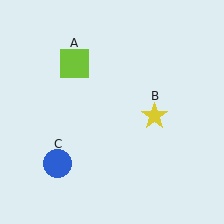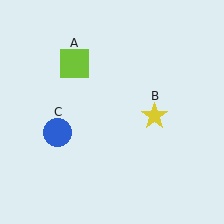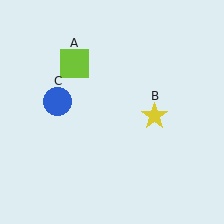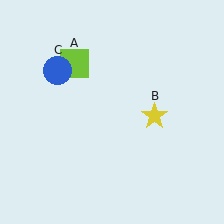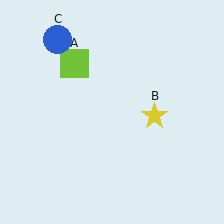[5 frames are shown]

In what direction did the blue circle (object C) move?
The blue circle (object C) moved up.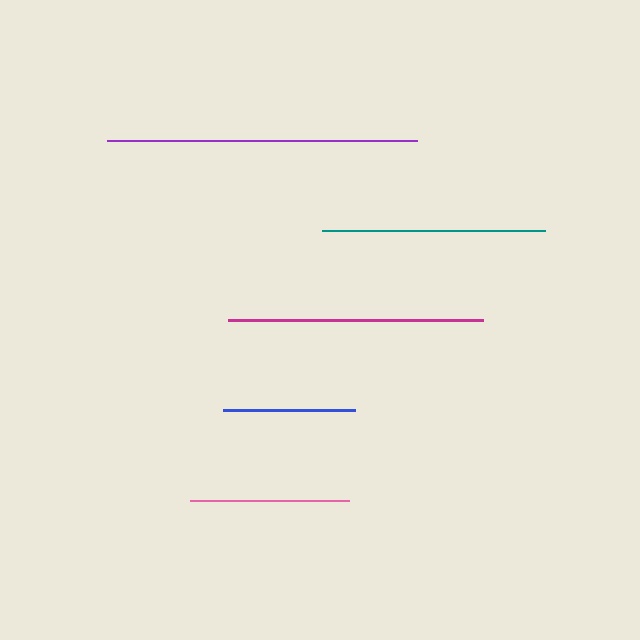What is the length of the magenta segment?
The magenta segment is approximately 256 pixels long.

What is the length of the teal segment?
The teal segment is approximately 223 pixels long.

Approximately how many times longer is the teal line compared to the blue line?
The teal line is approximately 1.7 times the length of the blue line.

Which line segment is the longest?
The purple line is the longest at approximately 310 pixels.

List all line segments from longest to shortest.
From longest to shortest: purple, magenta, teal, pink, blue.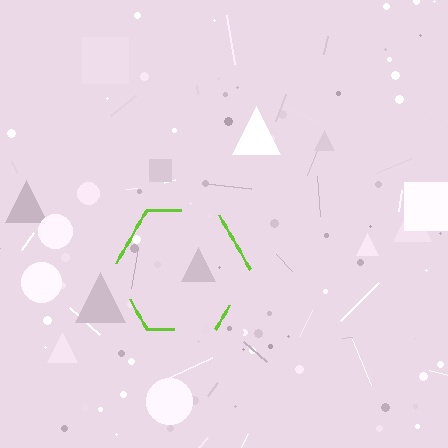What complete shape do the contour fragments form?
The contour fragments form a hexagon.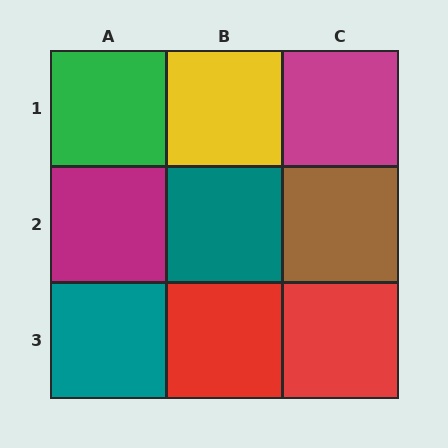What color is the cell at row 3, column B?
Red.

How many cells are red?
2 cells are red.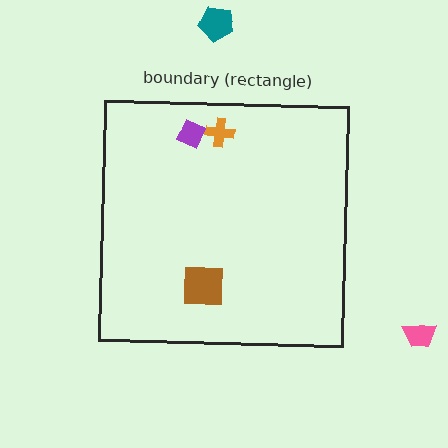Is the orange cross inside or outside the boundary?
Inside.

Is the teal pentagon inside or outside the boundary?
Outside.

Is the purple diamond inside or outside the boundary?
Inside.